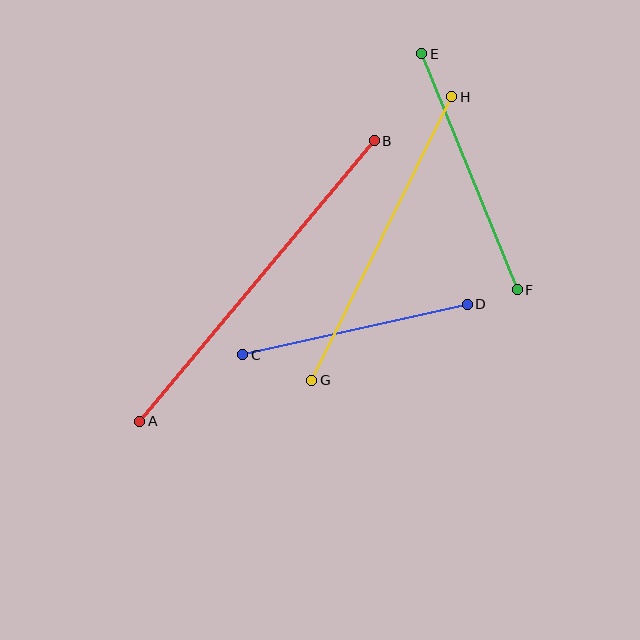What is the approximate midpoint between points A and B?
The midpoint is at approximately (257, 281) pixels.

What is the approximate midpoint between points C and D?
The midpoint is at approximately (355, 329) pixels.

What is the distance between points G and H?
The distance is approximately 316 pixels.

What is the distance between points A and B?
The distance is approximately 365 pixels.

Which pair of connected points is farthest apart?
Points A and B are farthest apart.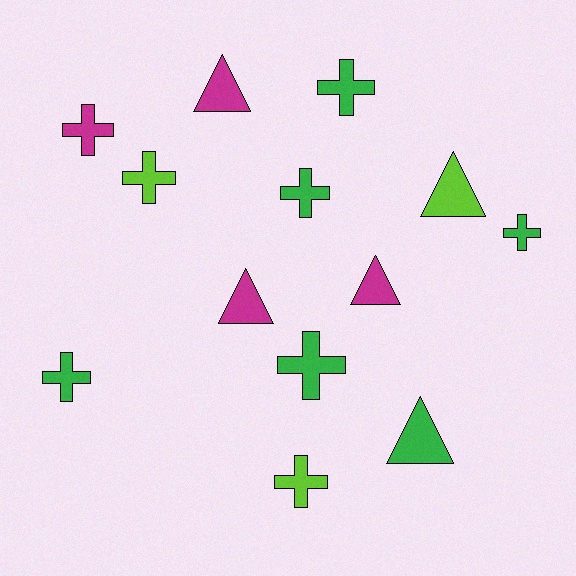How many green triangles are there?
There is 1 green triangle.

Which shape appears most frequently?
Cross, with 8 objects.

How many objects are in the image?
There are 13 objects.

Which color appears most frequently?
Green, with 6 objects.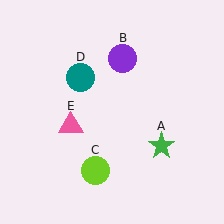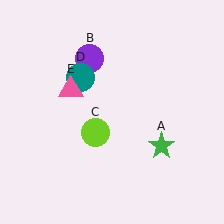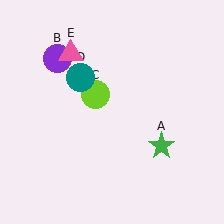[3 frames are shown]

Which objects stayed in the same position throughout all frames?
Green star (object A) and teal circle (object D) remained stationary.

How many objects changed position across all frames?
3 objects changed position: purple circle (object B), lime circle (object C), pink triangle (object E).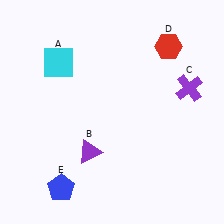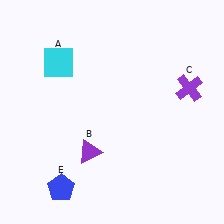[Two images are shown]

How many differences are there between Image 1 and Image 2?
There is 1 difference between the two images.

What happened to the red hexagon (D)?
The red hexagon (D) was removed in Image 2. It was in the top-right area of Image 1.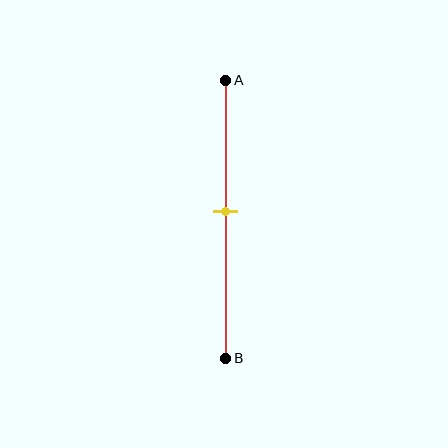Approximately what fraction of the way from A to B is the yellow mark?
The yellow mark is approximately 45% of the way from A to B.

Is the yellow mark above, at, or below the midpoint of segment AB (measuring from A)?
The yellow mark is approximately at the midpoint of segment AB.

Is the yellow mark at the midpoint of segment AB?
Yes, the mark is approximately at the midpoint.